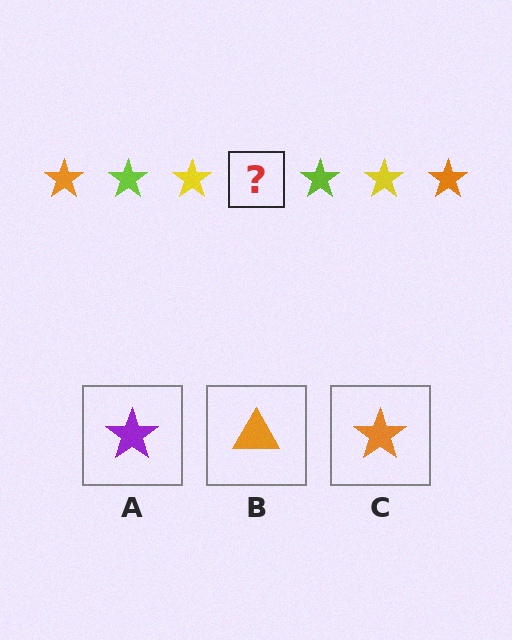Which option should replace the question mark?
Option C.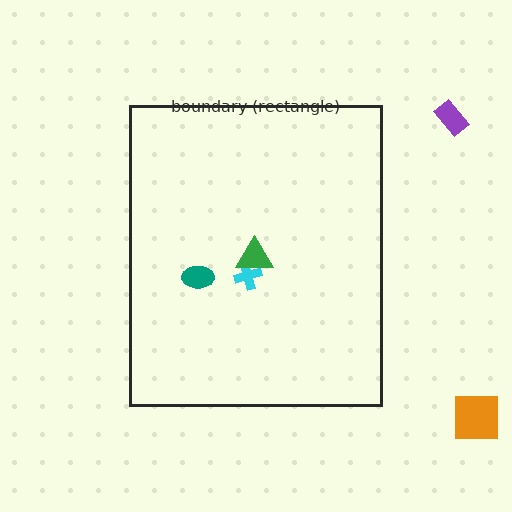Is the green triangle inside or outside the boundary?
Inside.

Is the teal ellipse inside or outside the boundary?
Inside.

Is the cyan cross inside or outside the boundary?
Inside.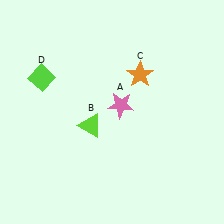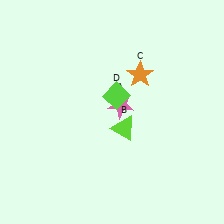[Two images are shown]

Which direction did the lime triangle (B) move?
The lime triangle (B) moved right.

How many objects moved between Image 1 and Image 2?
2 objects moved between the two images.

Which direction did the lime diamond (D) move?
The lime diamond (D) moved right.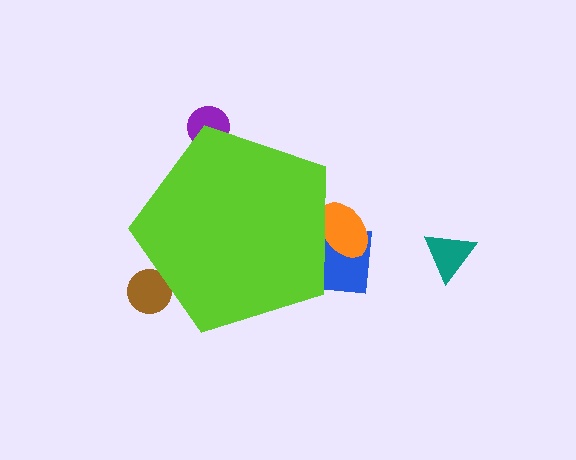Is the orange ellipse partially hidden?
Yes, the orange ellipse is partially hidden behind the lime pentagon.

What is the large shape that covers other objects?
A lime pentagon.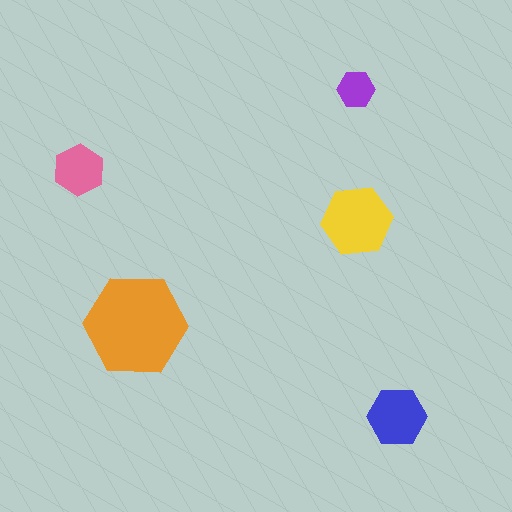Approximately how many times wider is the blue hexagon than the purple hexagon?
About 1.5 times wider.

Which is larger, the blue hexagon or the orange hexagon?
The orange one.